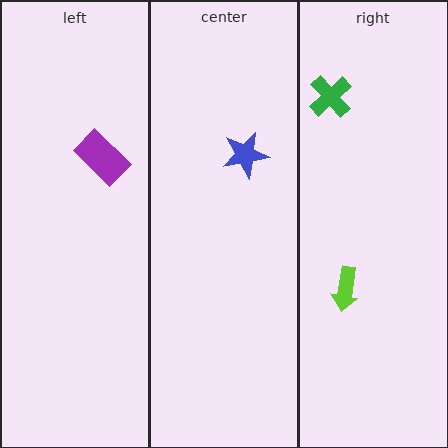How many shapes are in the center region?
1.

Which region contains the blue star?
The center region.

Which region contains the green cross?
The right region.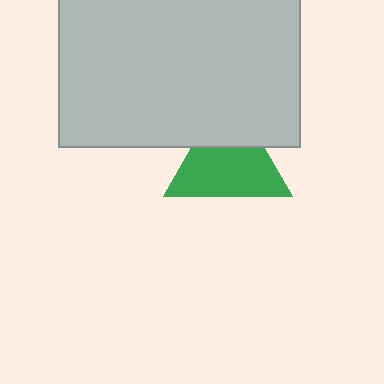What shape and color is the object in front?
The object in front is a light gray rectangle.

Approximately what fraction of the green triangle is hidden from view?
Roughly 31% of the green triangle is hidden behind the light gray rectangle.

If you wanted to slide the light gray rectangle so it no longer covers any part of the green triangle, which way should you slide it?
Slide it up — that is the most direct way to separate the two shapes.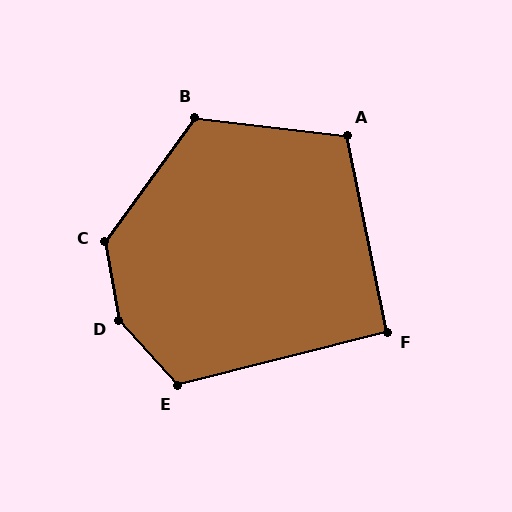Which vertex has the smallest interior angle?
F, at approximately 93 degrees.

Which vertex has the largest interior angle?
D, at approximately 148 degrees.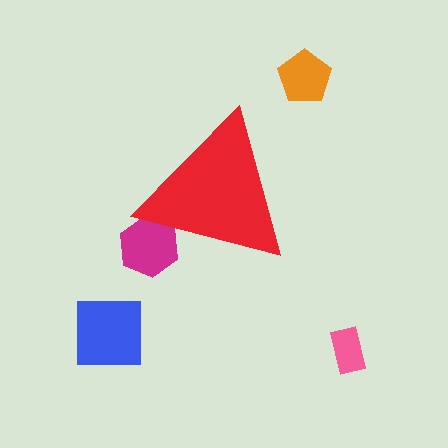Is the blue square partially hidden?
No, the blue square is fully visible.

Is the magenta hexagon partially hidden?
Yes, the magenta hexagon is partially hidden behind the red triangle.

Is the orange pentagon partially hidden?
No, the orange pentagon is fully visible.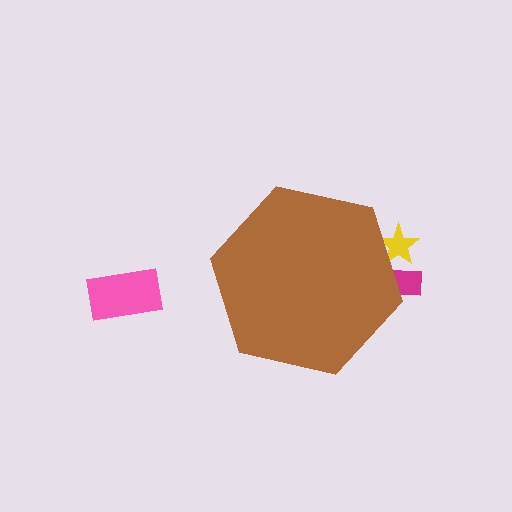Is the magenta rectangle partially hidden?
Yes, the magenta rectangle is partially hidden behind the brown hexagon.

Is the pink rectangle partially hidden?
No, the pink rectangle is fully visible.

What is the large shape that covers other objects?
A brown hexagon.